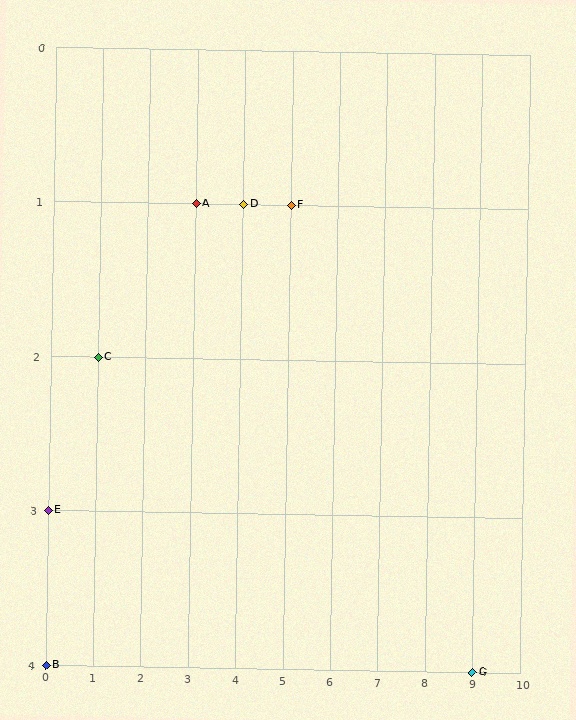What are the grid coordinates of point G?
Point G is at grid coordinates (9, 4).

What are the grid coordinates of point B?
Point B is at grid coordinates (0, 4).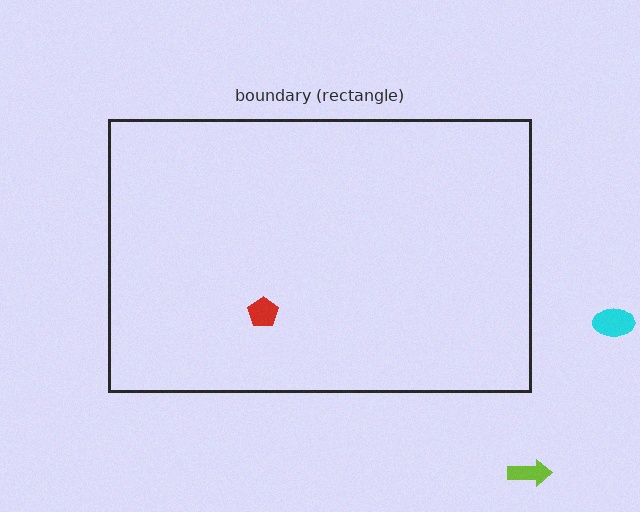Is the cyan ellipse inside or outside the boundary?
Outside.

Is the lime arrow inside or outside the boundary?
Outside.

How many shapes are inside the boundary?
1 inside, 2 outside.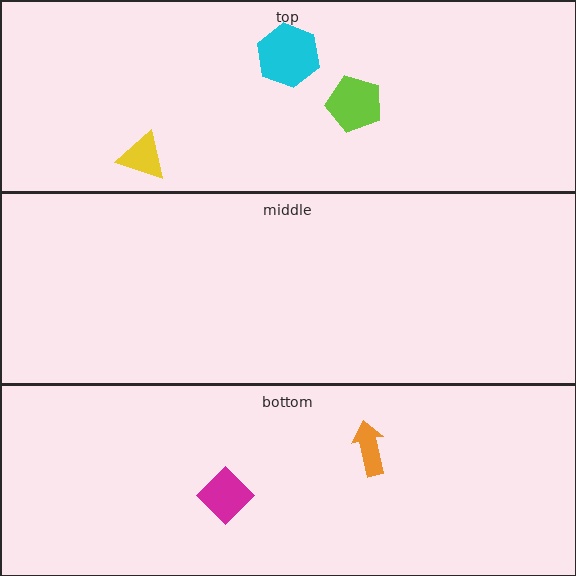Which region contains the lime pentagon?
The top region.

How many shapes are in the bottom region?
2.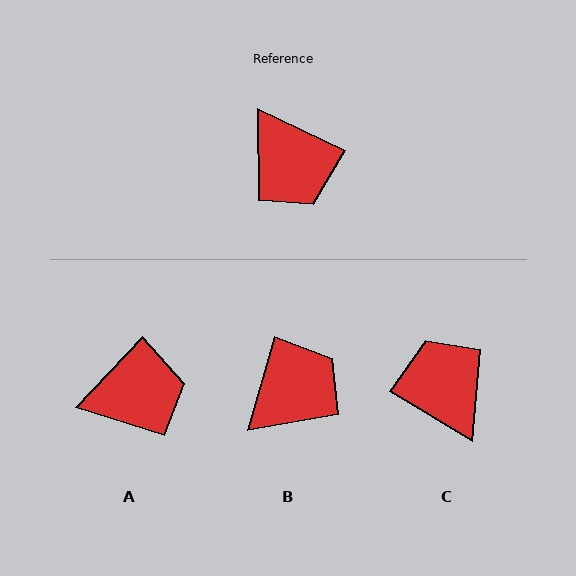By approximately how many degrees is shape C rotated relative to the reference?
Approximately 175 degrees counter-clockwise.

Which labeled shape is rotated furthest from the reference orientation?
C, about 175 degrees away.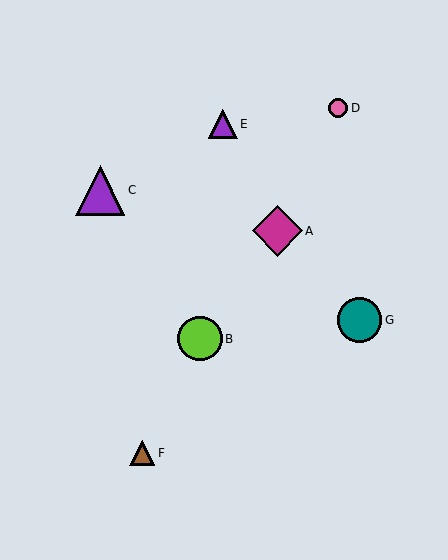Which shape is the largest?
The magenta diamond (labeled A) is the largest.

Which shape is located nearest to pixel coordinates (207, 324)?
The lime circle (labeled B) at (200, 339) is nearest to that location.